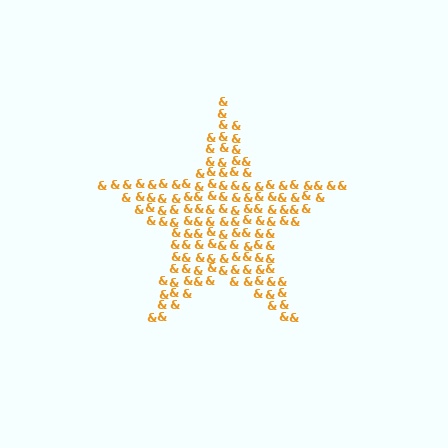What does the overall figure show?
The overall figure shows a star.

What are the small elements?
The small elements are ampersands.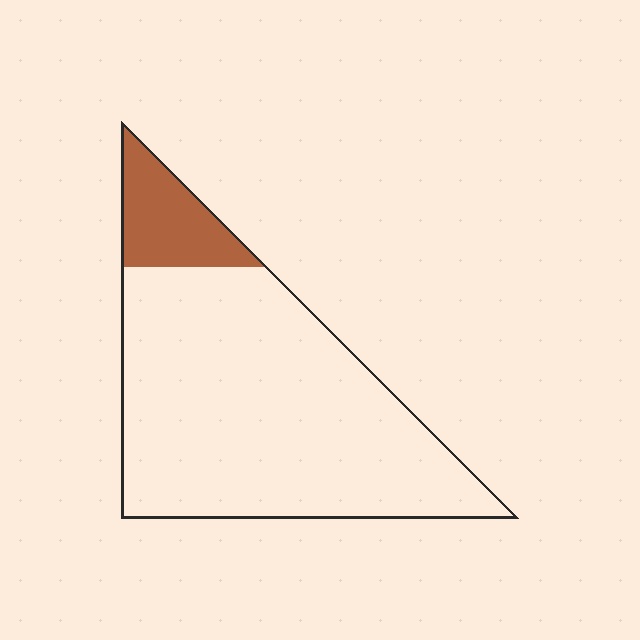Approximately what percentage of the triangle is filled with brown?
Approximately 15%.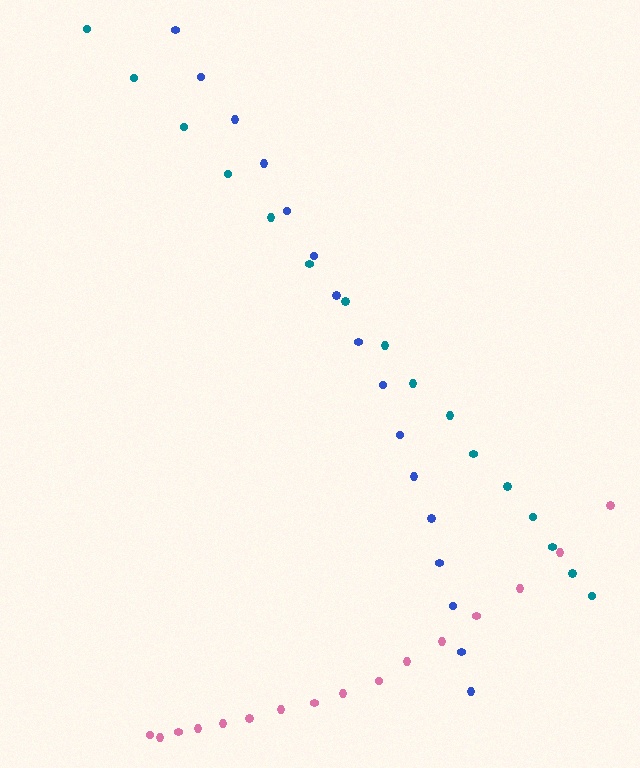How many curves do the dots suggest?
There are 3 distinct paths.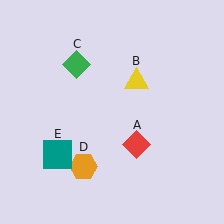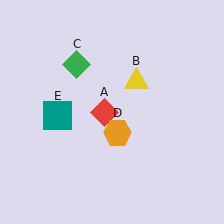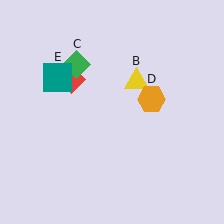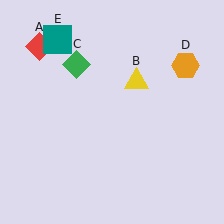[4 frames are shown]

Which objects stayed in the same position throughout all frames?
Yellow triangle (object B) and green diamond (object C) remained stationary.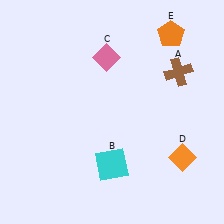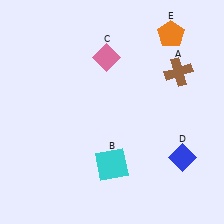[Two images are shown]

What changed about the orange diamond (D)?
In Image 1, D is orange. In Image 2, it changed to blue.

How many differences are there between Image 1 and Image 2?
There is 1 difference between the two images.